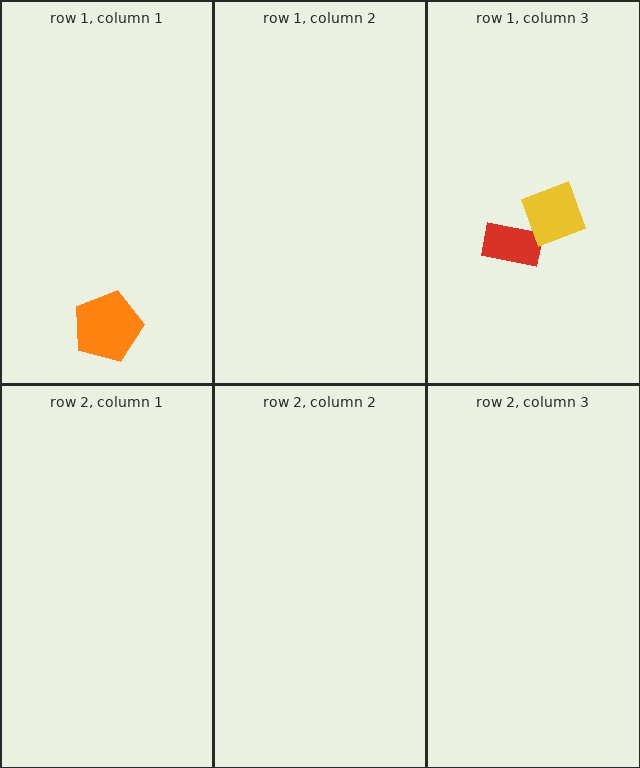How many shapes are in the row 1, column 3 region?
2.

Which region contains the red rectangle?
The row 1, column 3 region.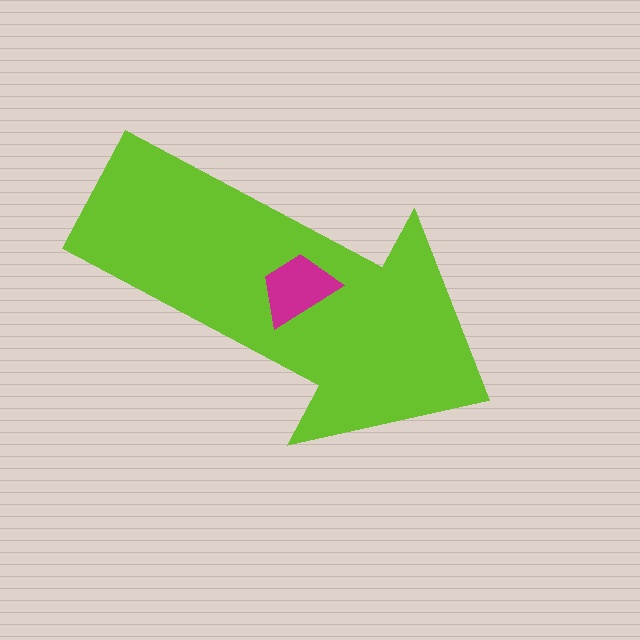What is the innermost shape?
The magenta trapezoid.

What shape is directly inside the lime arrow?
The magenta trapezoid.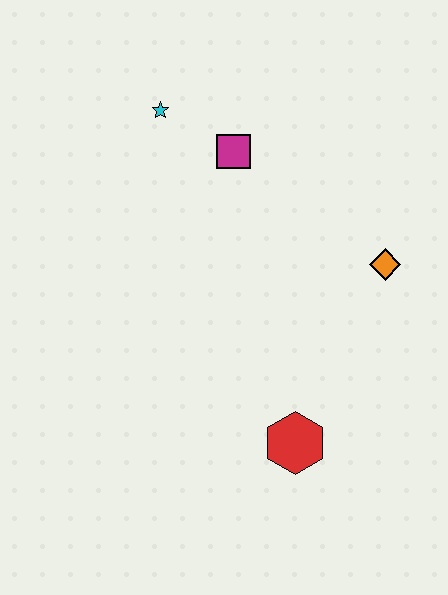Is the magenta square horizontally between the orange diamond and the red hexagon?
No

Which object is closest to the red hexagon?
The orange diamond is closest to the red hexagon.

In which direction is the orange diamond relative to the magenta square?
The orange diamond is to the right of the magenta square.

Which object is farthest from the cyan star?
The red hexagon is farthest from the cyan star.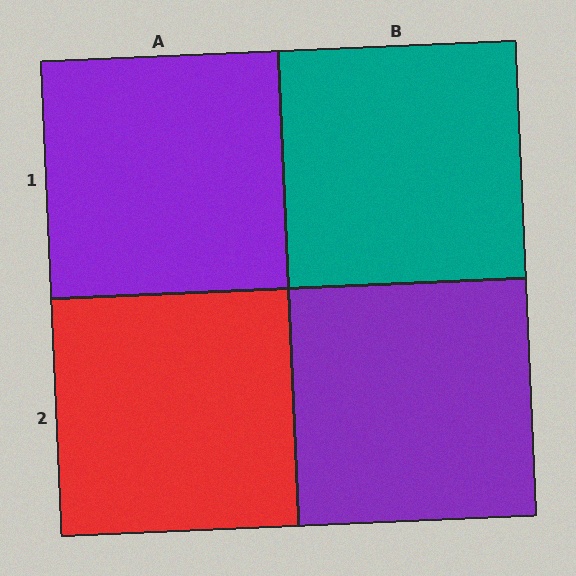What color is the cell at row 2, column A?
Red.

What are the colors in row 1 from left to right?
Purple, teal.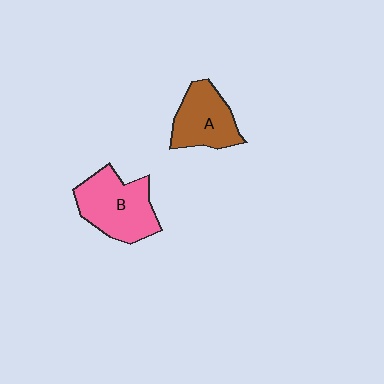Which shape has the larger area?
Shape B (pink).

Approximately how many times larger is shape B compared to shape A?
Approximately 1.3 times.